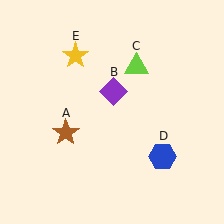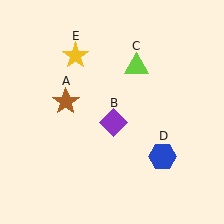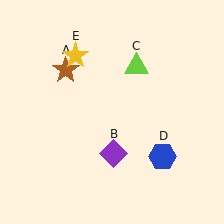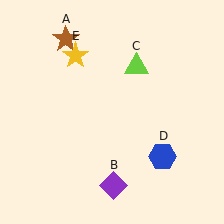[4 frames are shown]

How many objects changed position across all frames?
2 objects changed position: brown star (object A), purple diamond (object B).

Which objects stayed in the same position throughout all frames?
Lime triangle (object C) and blue hexagon (object D) and yellow star (object E) remained stationary.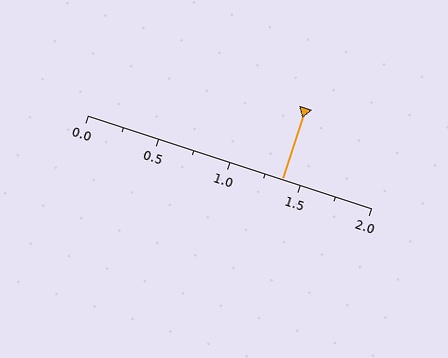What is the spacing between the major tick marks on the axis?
The major ticks are spaced 0.5 apart.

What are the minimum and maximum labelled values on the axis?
The axis runs from 0.0 to 2.0.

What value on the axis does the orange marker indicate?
The marker indicates approximately 1.38.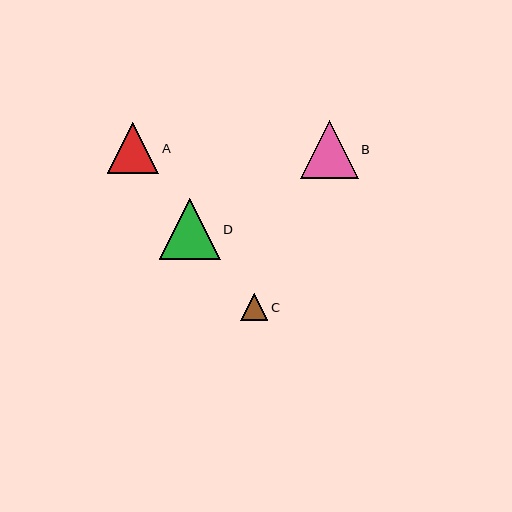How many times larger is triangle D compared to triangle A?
Triangle D is approximately 1.2 times the size of triangle A.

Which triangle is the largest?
Triangle D is the largest with a size of approximately 61 pixels.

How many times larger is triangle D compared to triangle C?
Triangle D is approximately 2.3 times the size of triangle C.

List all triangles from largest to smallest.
From largest to smallest: D, B, A, C.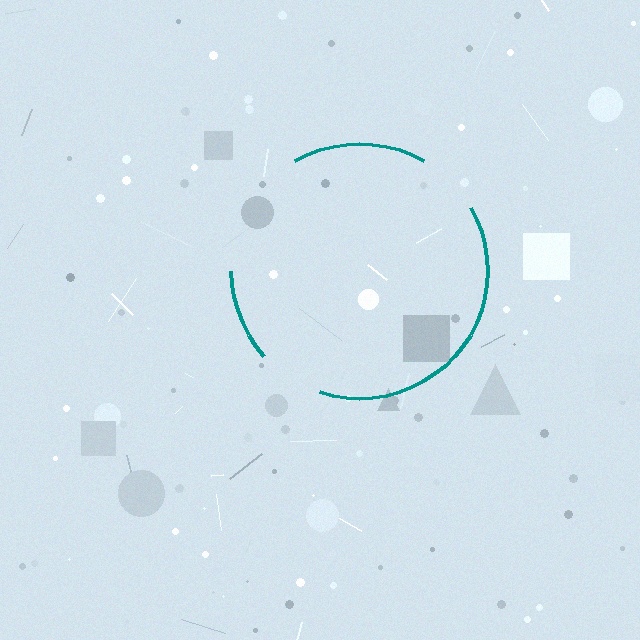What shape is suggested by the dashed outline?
The dashed outline suggests a circle.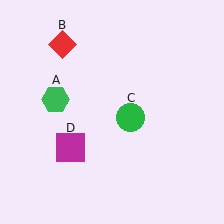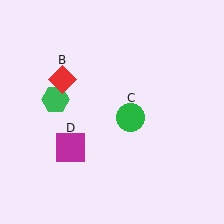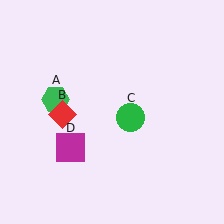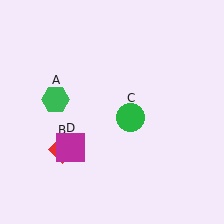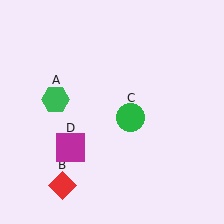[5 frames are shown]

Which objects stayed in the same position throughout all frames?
Green hexagon (object A) and green circle (object C) and magenta square (object D) remained stationary.